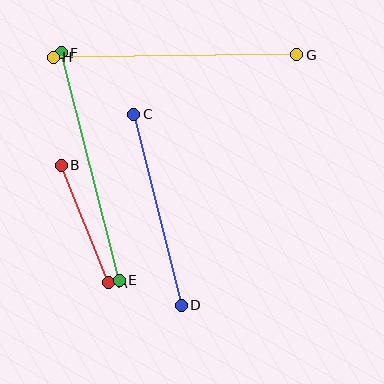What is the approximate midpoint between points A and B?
The midpoint is at approximately (85, 224) pixels.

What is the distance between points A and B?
The distance is approximately 127 pixels.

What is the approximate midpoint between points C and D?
The midpoint is at approximately (157, 210) pixels.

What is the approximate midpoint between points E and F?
The midpoint is at approximately (90, 167) pixels.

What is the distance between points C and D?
The distance is approximately 197 pixels.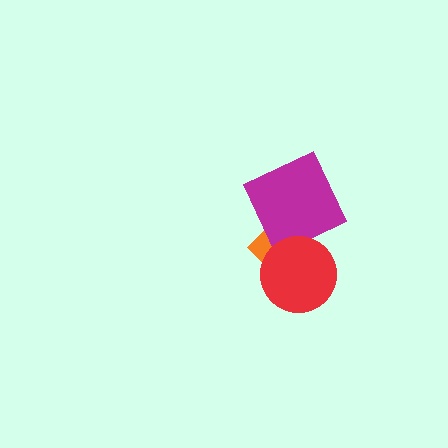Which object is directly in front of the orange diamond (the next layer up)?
The magenta square is directly in front of the orange diamond.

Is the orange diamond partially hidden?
Yes, it is partially covered by another shape.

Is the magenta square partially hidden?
No, no other shape covers it.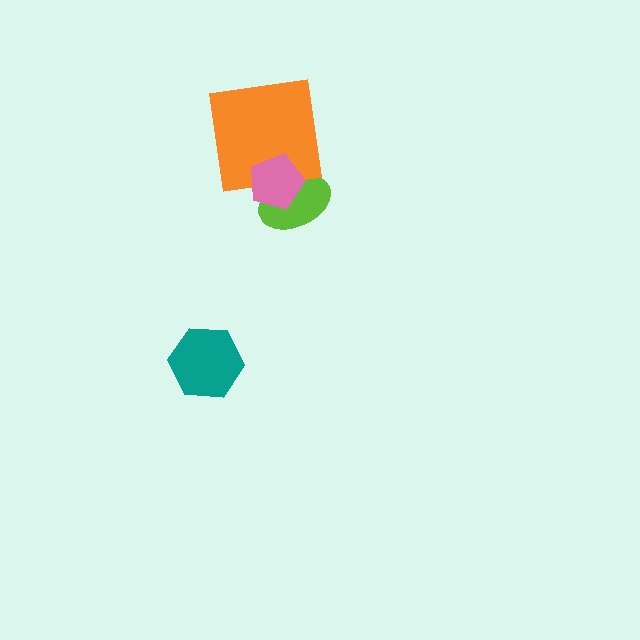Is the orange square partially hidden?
Yes, it is partially covered by another shape.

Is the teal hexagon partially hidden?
No, no other shape covers it.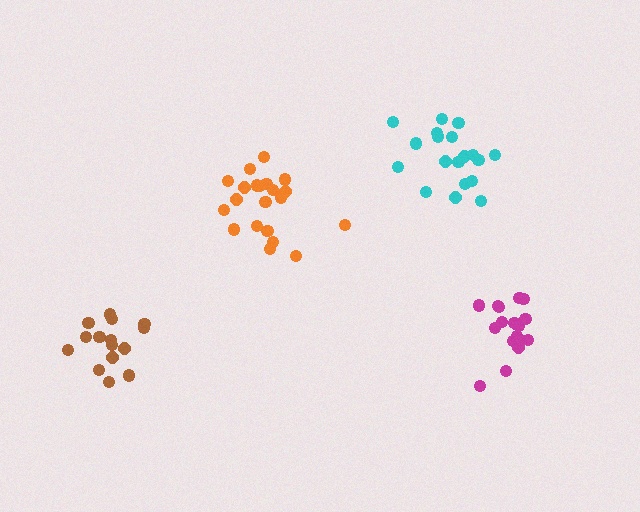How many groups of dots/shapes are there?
There are 4 groups.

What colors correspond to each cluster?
The clusters are colored: cyan, orange, magenta, brown.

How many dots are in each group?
Group 1: 19 dots, Group 2: 21 dots, Group 3: 18 dots, Group 4: 15 dots (73 total).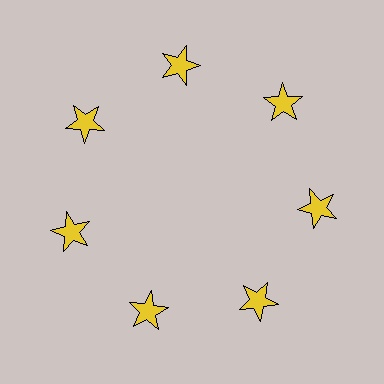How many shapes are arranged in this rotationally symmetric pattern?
There are 7 shapes, arranged in 7 groups of 1.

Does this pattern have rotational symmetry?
Yes, this pattern has 7-fold rotational symmetry. It looks the same after rotating 51 degrees around the center.